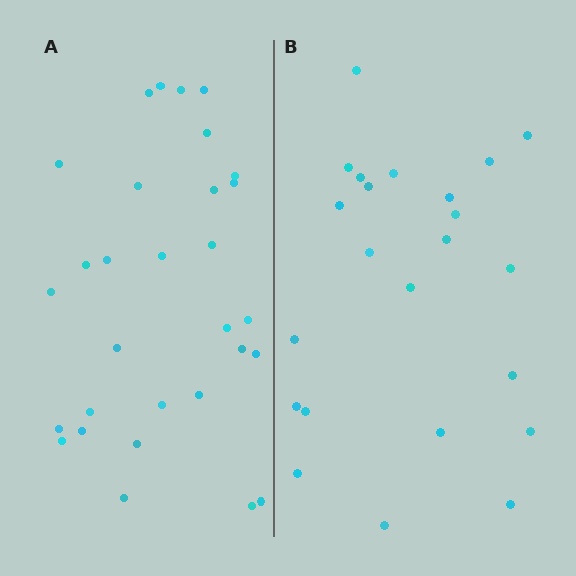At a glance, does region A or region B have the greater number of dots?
Region A (the left region) has more dots.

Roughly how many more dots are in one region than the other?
Region A has roughly 8 or so more dots than region B.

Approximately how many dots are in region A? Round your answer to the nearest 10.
About 30 dots.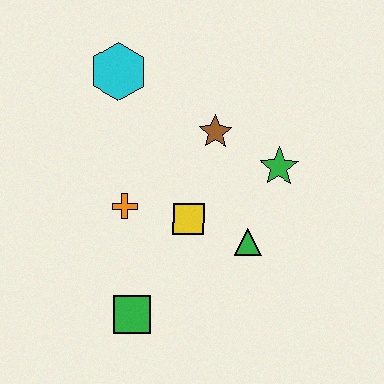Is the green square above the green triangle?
No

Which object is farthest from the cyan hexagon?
The green square is farthest from the cyan hexagon.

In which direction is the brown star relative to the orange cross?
The brown star is to the right of the orange cross.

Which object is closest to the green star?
The brown star is closest to the green star.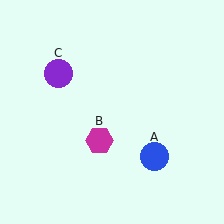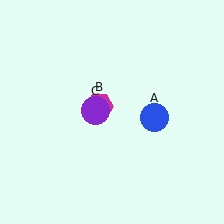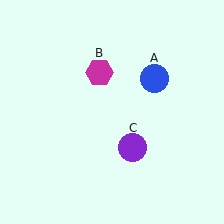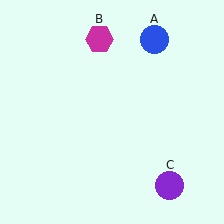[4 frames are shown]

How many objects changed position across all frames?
3 objects changed position: blue circle (object A), magenta hexagon (object B), purple circle (object C).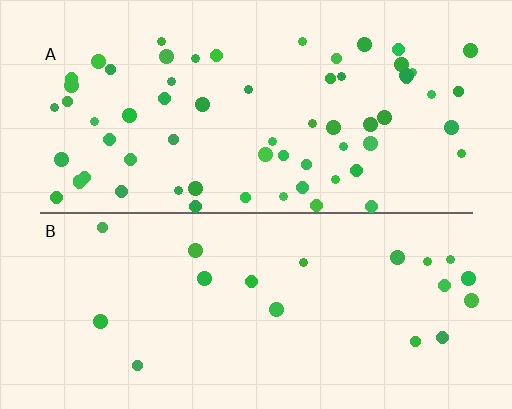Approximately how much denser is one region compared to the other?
Approximately 3.4× — region A over region B.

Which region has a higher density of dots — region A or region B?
A (the top).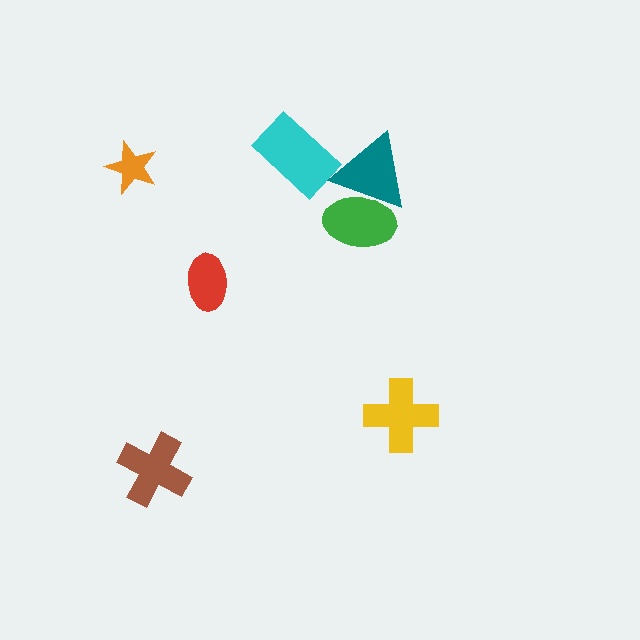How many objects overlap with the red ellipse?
0 objects overlap with the red ellipse.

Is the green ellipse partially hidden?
Yes, it is partially covered by another shape.